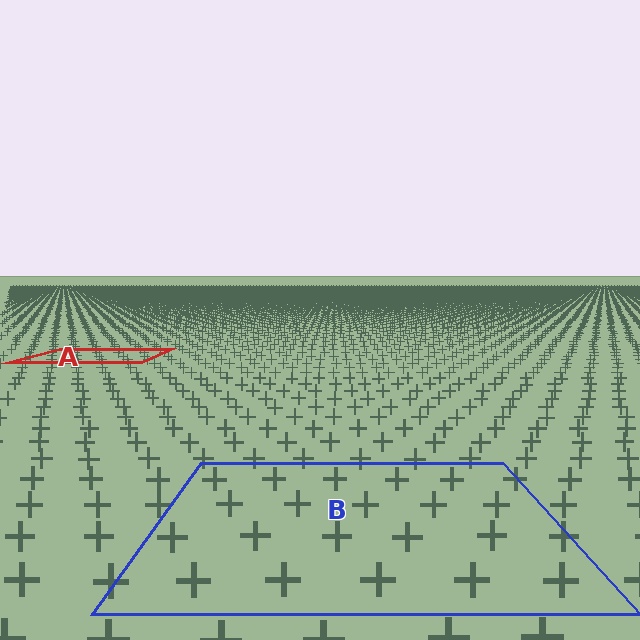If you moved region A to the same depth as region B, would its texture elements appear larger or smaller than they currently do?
They would appear larger. At a closer depth, the same texture elements are projected at a bigger on-screen size.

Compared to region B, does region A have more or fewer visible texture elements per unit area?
Region A has more texture elements per unit area — they are packed more densely because it is farther away.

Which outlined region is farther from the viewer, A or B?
Region A is farther from the viewer — the texture elements inside it appear smaller and more densely packed.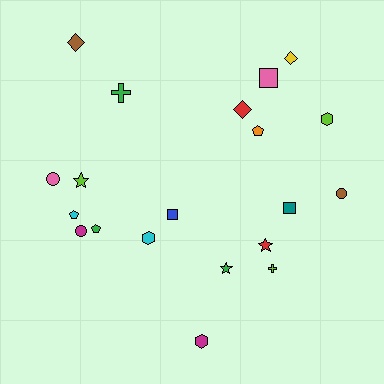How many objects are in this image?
There are 20 objects.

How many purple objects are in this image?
There are no purple objects.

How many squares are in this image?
There are 3 squares.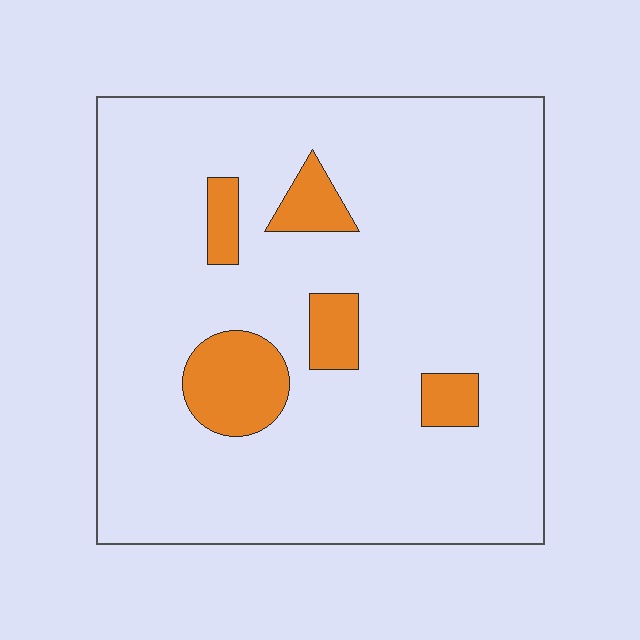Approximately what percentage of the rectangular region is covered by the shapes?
Approximately 10%.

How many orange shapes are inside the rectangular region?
5.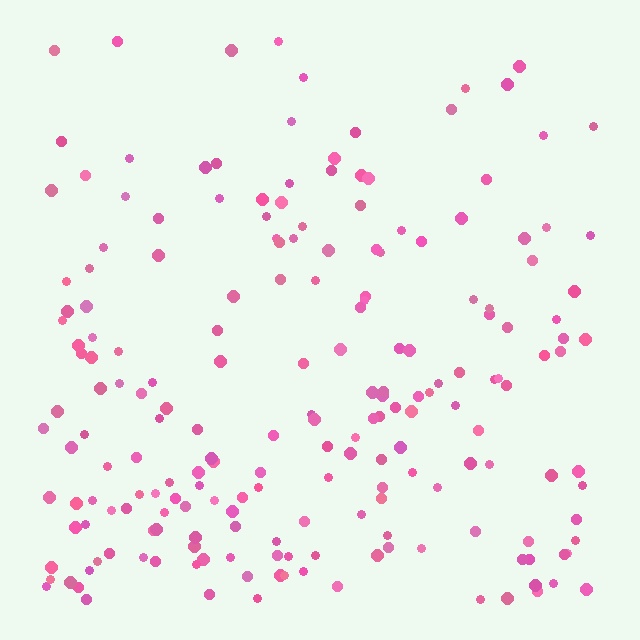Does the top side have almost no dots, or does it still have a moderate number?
Still a moderate number, just noticeably fewer than the bottom.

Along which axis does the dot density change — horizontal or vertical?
Vertical.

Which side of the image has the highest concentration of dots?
The bottom.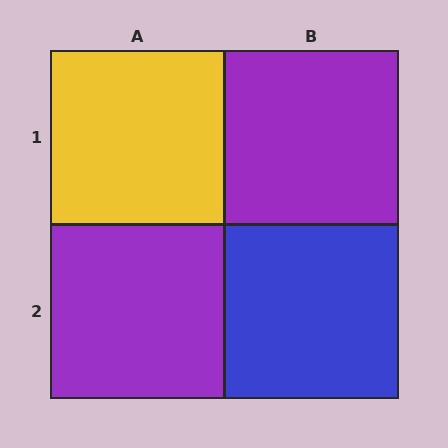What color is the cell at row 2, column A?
Purple.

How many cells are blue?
1 cell is blue.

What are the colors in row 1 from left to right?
Yellow, purple.